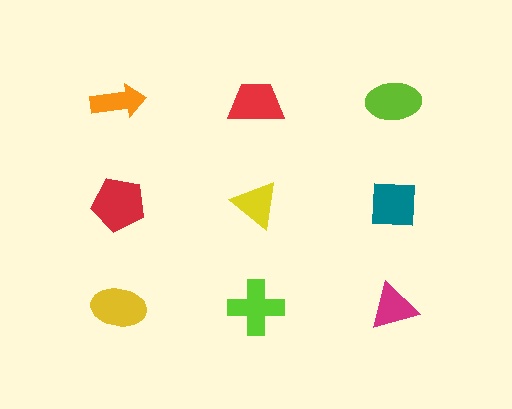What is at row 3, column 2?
A lime cross.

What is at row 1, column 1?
An orange arrow.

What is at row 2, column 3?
A teal square.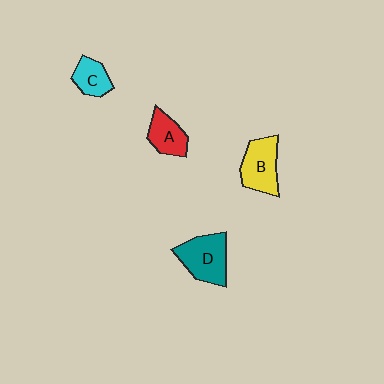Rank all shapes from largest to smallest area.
From largest to smallest: D (teal), B (yellow), A (red), C (cyan).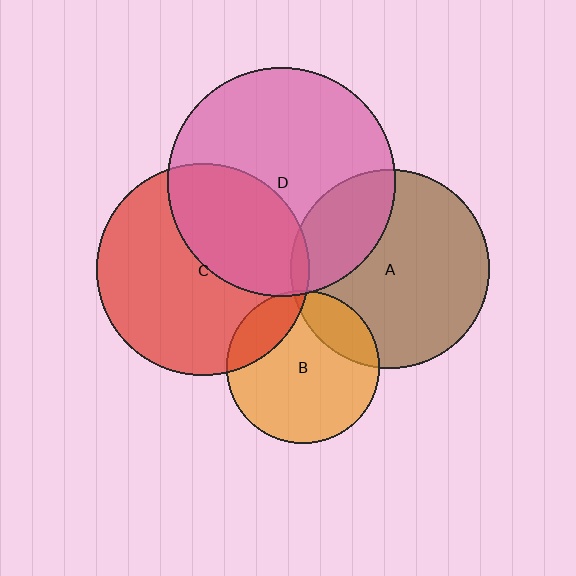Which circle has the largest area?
Circle D (pink).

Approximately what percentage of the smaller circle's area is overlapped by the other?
Approximately 5%.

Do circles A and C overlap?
Yes.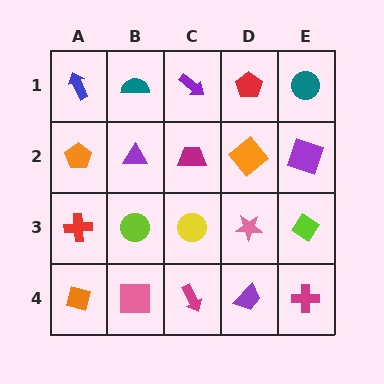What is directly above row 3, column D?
An orange diamond.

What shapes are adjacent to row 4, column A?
A red cross (row 3, column A), a pink square (row 4, column B).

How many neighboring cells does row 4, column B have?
3.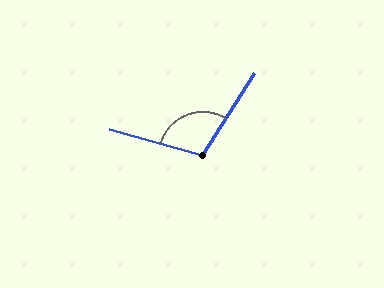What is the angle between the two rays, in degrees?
Approximately 107 degrees.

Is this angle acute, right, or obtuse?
It is obtuse.